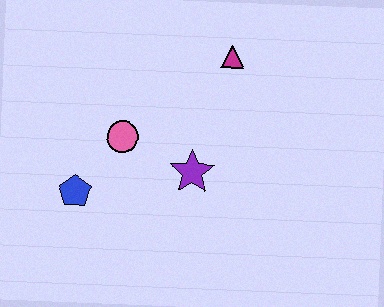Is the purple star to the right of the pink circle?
Yes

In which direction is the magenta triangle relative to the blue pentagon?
The magenta triangle is to the right of the blue pentagon.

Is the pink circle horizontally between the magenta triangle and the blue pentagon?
Yes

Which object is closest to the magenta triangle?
The purple star is closest to the magenta triangle.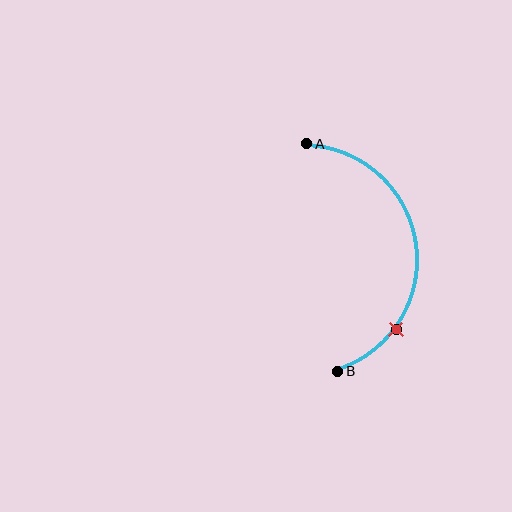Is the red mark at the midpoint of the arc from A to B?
No. The red mark lies on the arc but is closer to endpoint B. The arc midpoint would be at the point on the curve equidistant along the arc from both A and B.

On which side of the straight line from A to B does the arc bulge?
The arc bulges to the right of the straight line connecting A and B.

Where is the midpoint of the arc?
The arc midpoint is the point on the curve farthest from the straight line joining A and B. It sits to the right of that line.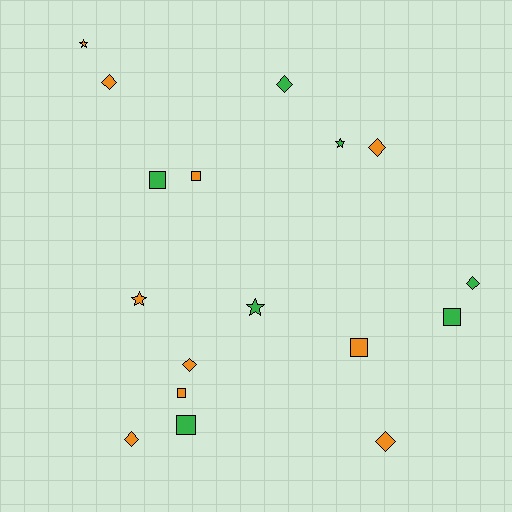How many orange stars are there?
There are 2 orange stars.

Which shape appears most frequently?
Diamond, with 7 objects.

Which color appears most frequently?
Orange, with 10 objects.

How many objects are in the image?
There are 17 objects.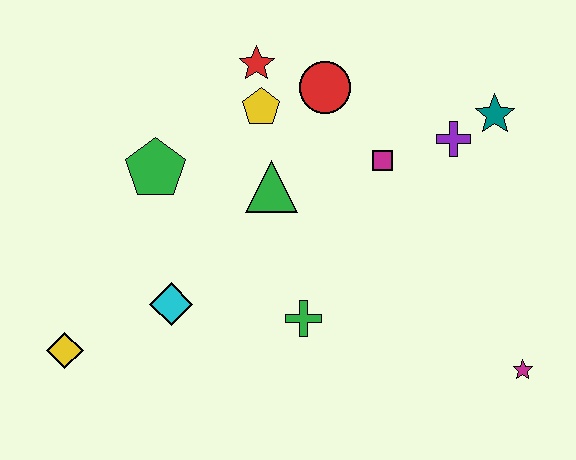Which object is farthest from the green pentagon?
The magenta star is farthest from the green pentagon.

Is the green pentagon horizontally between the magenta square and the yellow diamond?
Yes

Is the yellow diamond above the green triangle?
No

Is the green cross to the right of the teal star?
No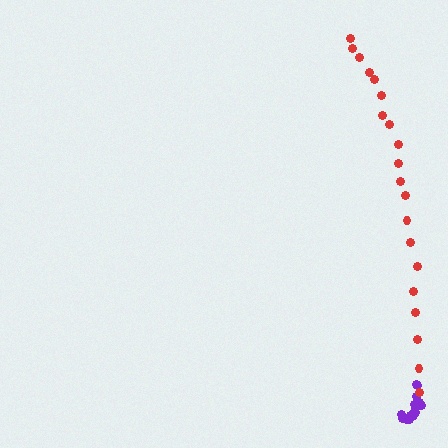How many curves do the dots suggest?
There are 2 distinct paths.